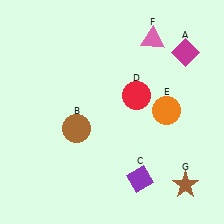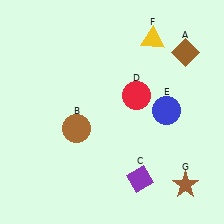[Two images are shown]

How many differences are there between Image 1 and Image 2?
There are 3 differences between the two images.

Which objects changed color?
A changed from magenta to brown. E changed from orange to blue. F changed from pink to yellow.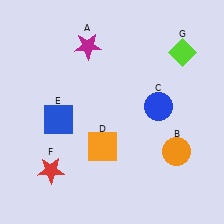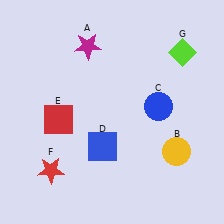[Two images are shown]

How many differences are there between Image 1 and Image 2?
There are 3 differences between the two images.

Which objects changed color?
B changed from orange to yellow. D changed from orange to blue. E changed from blue to red.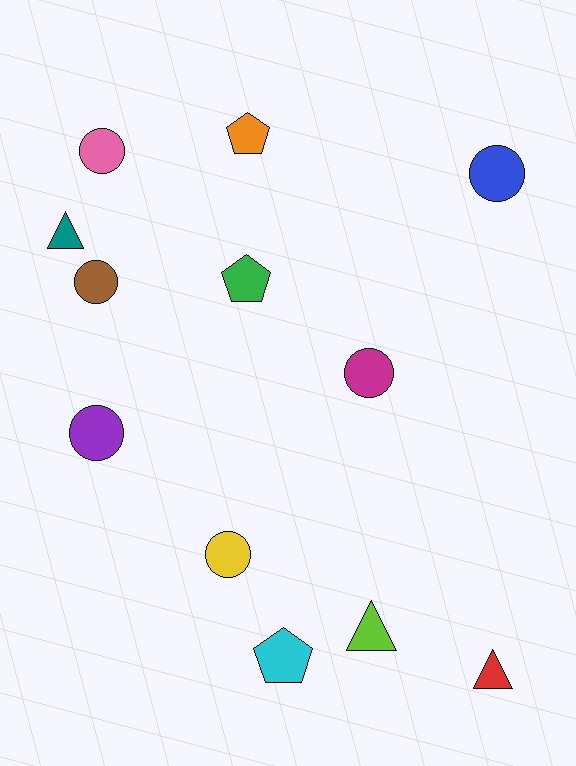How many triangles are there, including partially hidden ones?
There are 3 triangles.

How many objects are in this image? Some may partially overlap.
There are 12 objects.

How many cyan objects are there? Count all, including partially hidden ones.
There is 1 cyan object.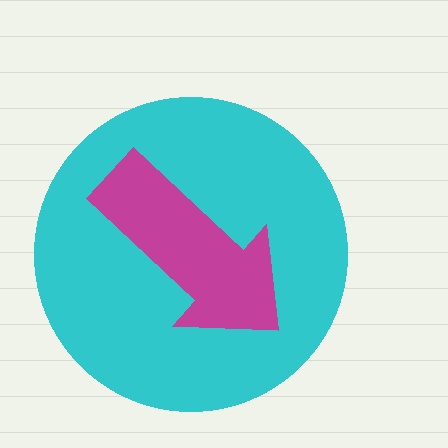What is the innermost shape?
The magenta arrow.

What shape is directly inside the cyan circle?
The magenta arrow.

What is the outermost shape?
The cyan circle.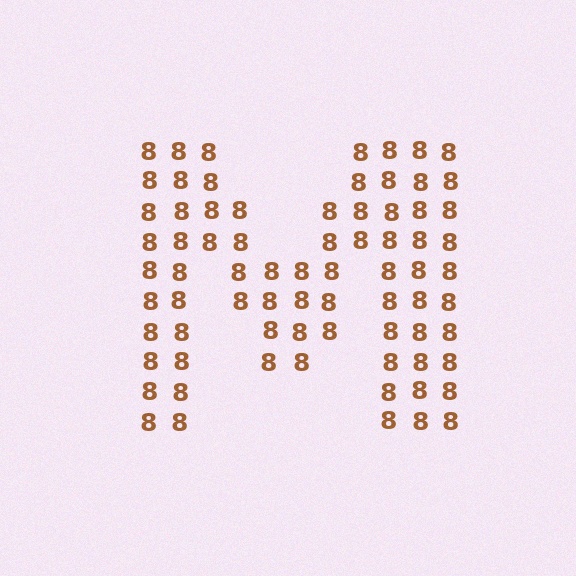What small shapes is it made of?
It is made of small digit 8's.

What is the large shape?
The large shape is the letter M.